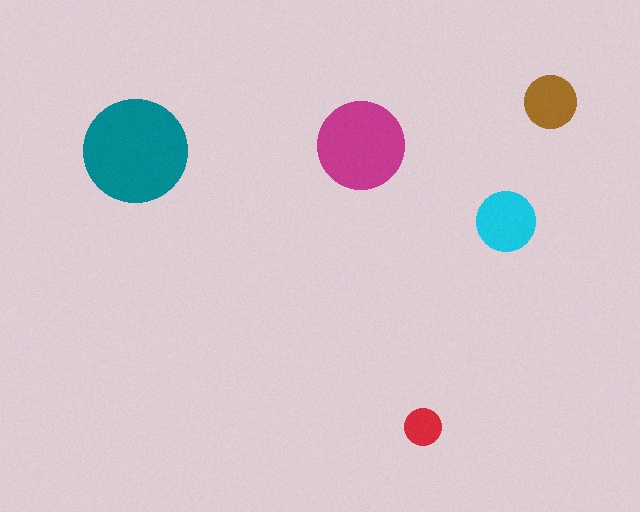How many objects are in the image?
There are 5 objects in the image.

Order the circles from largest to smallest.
the teal one, the magenta one, the cyan one, the brown one, the red one.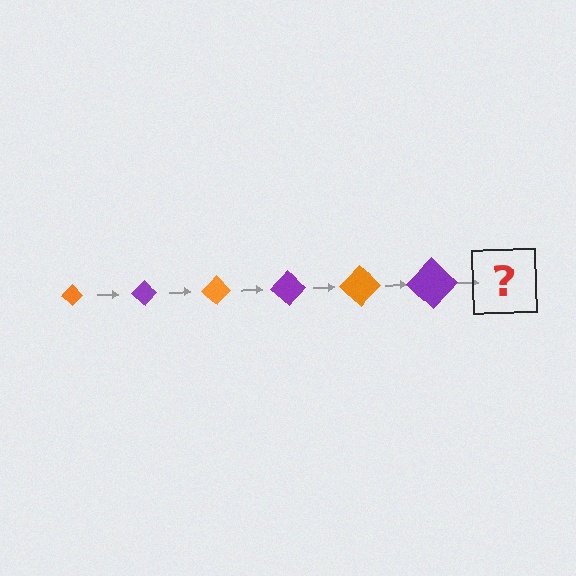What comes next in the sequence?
The next element should be an orange diamond, larger than the previous one.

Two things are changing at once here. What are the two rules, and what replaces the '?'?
The two rules are that the diamond grows larger each step and the color cycles through orange and purple. The '?' should be an orange diamond, larger than the previous one.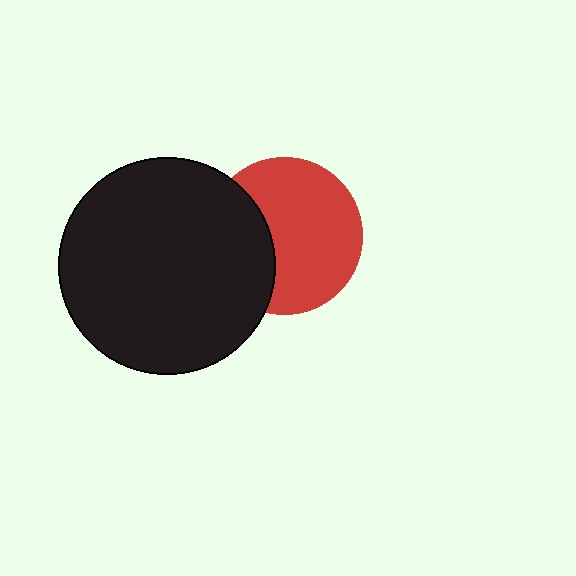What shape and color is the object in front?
The object in front is a black circle.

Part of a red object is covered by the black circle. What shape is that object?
It is a circle.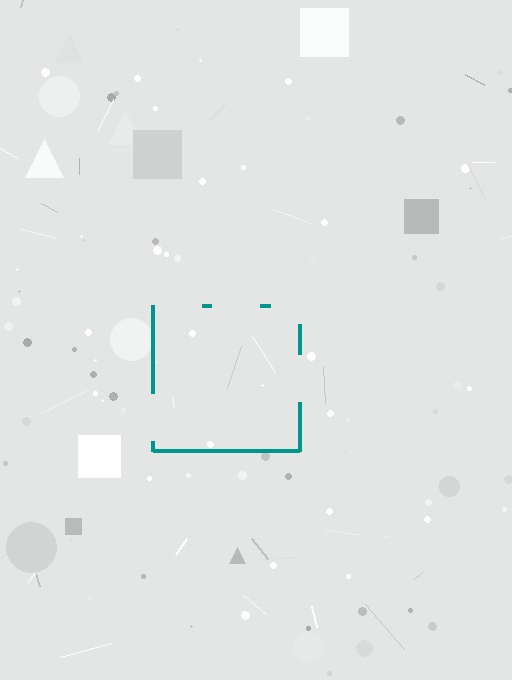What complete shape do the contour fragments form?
The contour fragments form a square.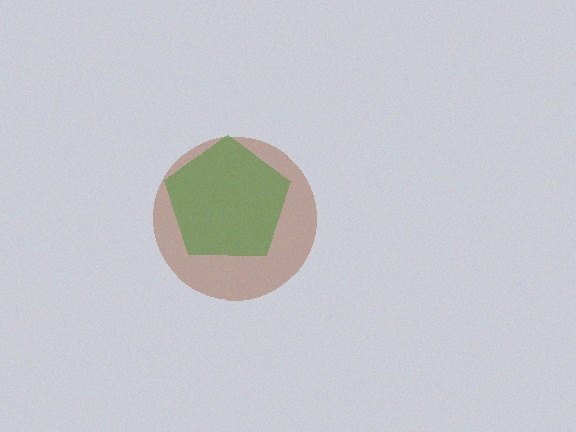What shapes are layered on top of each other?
The layered shapes are: a green pentagon, a brown circle.